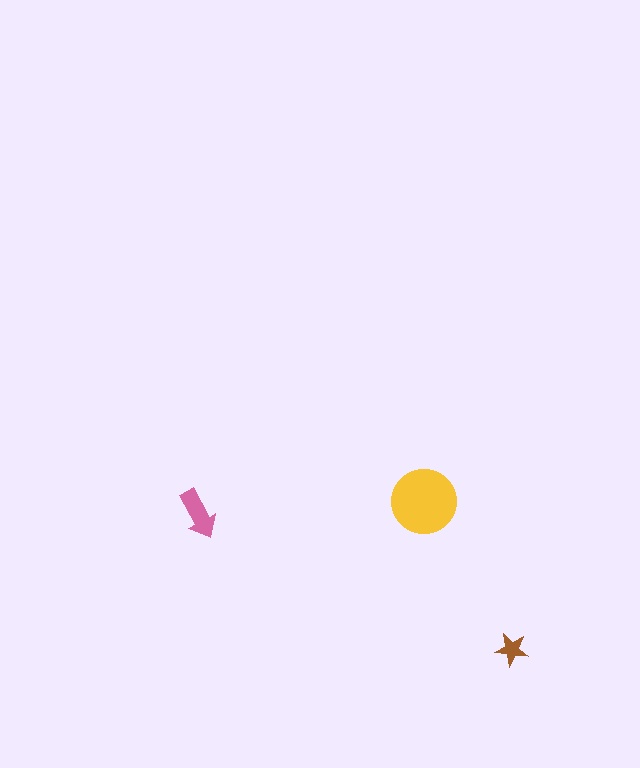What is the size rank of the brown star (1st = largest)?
3rd.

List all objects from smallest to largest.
The brown star, the pink arrow, the yellow circle.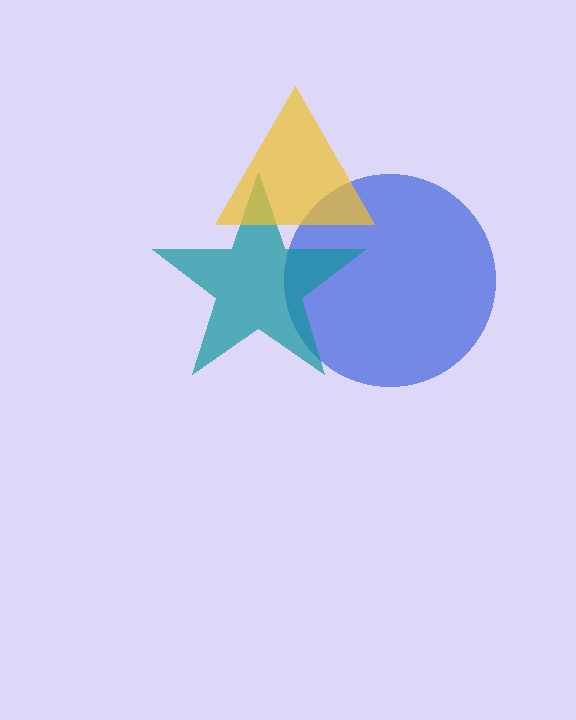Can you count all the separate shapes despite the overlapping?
Yes, there are 3 separate shapes.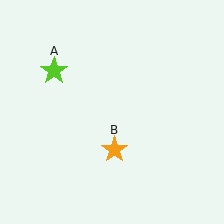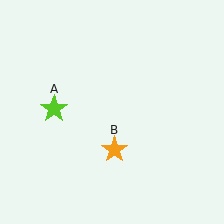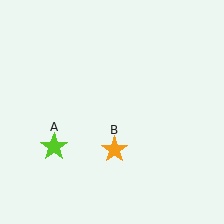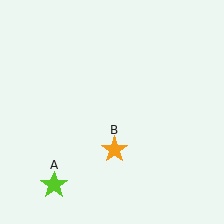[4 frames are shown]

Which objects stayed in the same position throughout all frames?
Orange star (object B) remained stationary.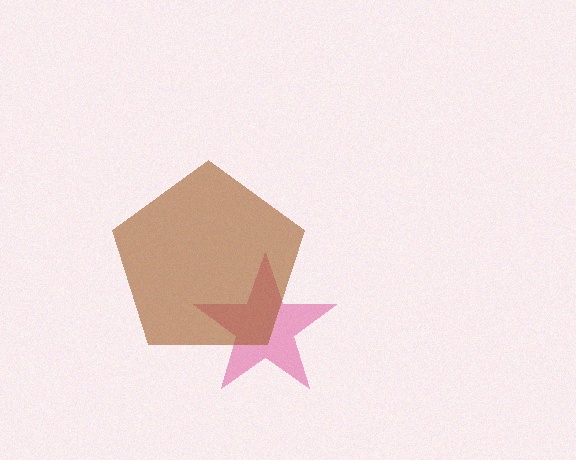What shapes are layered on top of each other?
The layered shapes are: a pink star, a brown pentagon.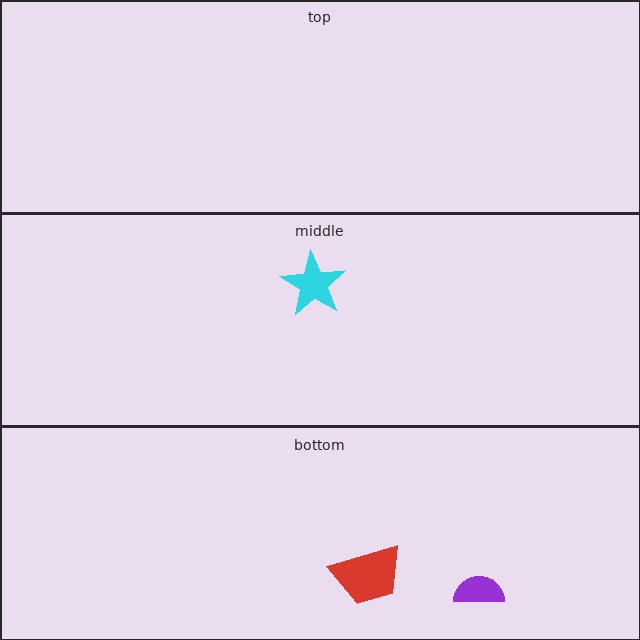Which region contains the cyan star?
The middle region.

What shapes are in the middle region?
The cyan star.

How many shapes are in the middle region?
1.